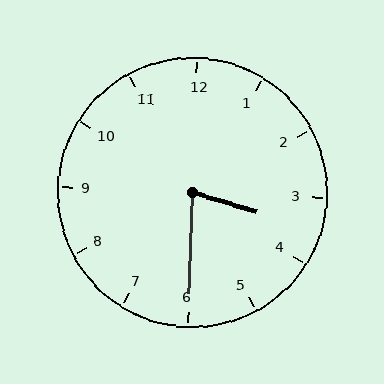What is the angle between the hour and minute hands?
Approximately 75 degrees.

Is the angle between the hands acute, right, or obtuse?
It is acute.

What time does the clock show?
3:30.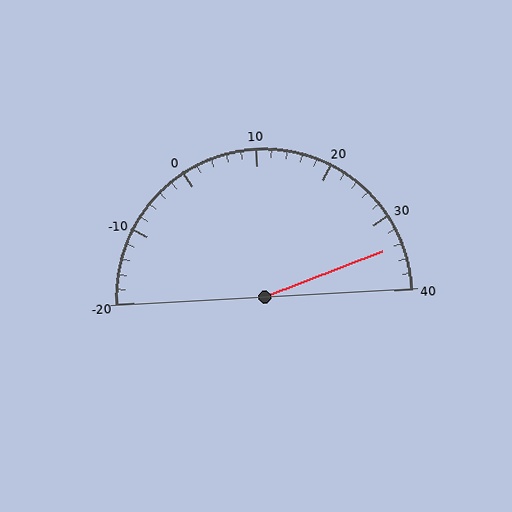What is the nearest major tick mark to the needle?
The nearest major tick mark is 30.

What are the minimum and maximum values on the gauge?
The gauge ranges from -20 to 40.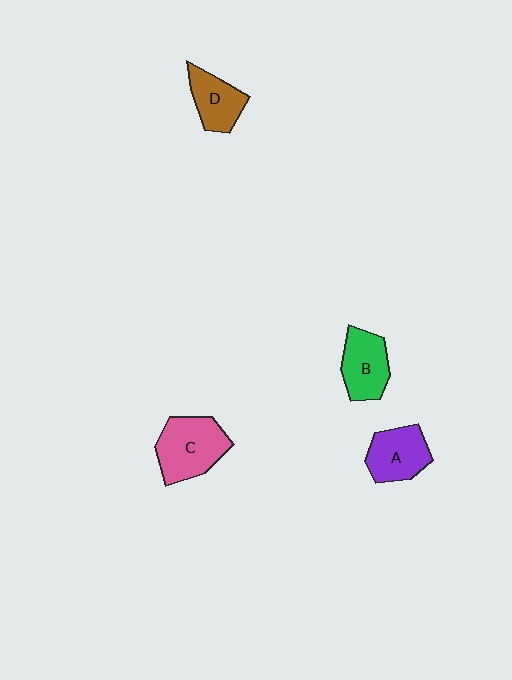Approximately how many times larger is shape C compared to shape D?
Approximately 1.5 times.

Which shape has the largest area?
Shape C (pink).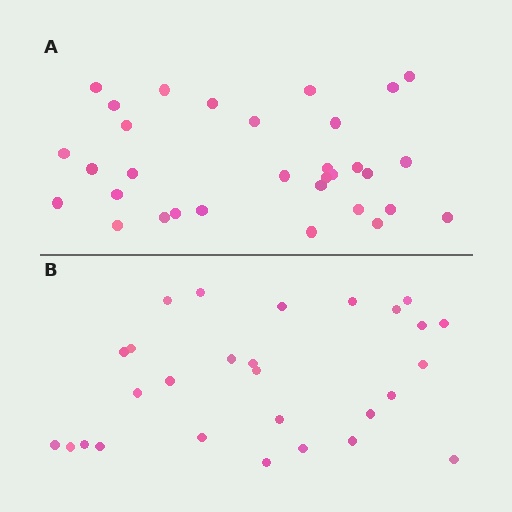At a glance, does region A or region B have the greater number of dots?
Region A (the top region) has more dots.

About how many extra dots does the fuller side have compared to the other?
Region A has about 4 more dots than region B.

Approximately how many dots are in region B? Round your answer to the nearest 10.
About 30 dots. (The exact count is 28, which rounds to 30.)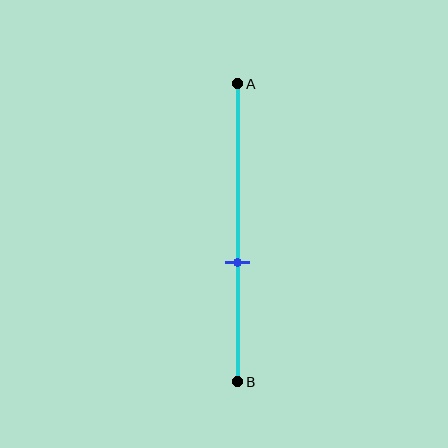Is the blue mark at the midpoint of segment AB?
No, the mark is at about 60% from A, not at the 50% midpoint.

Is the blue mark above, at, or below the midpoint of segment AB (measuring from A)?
The blue mark is below the midpoint of segment AB.